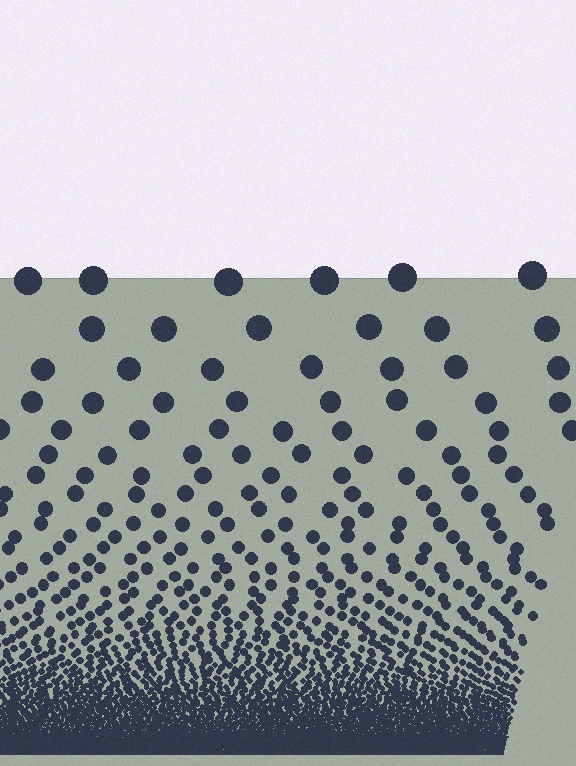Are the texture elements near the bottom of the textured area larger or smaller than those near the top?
Smaller. The gradient is inverted — elements near the bottom are smaller and denser.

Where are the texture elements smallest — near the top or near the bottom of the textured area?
Near the bottom.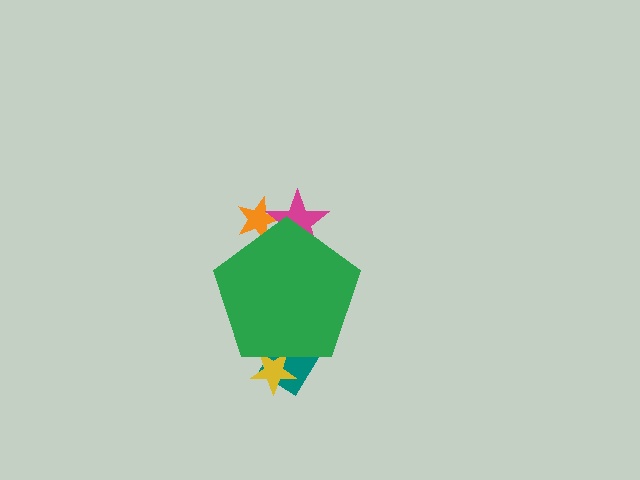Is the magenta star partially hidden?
Yes, the magenta star is partially hidden behind the green pentagon.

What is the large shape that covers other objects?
A green pentagon.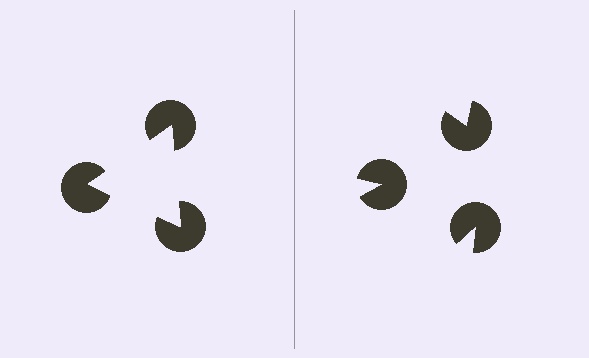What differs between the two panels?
The pac-man discs are positioned identically on both sides; only the wedge orientations differ. On the left they align to a triangle; on the right they are misaligned.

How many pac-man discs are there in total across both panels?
6 — 3 on each side.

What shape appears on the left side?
An illusory triangle.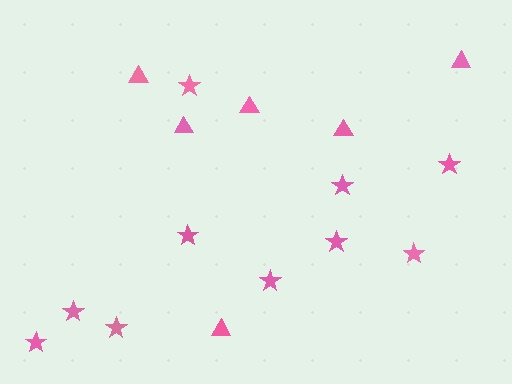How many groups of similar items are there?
There are 2 groups: one group of triangles (6) and one group of stars (10).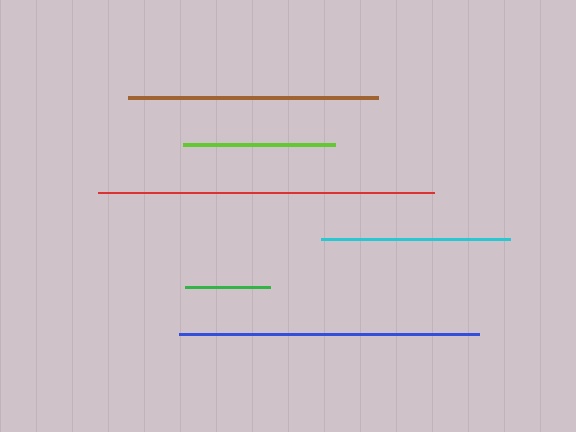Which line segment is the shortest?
The green line is the shortest at approximately 85 pixels.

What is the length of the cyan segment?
The cyan segment is approximately 189 pixels long.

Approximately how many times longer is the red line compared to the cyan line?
The red line is approximately 1.8 times the length of the cyan line.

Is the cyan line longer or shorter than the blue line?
The blue line is longer than the cyan line.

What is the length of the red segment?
The red segment is approximately 336 pixels long.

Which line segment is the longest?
The red line is the longest at approximately 336 pixels.